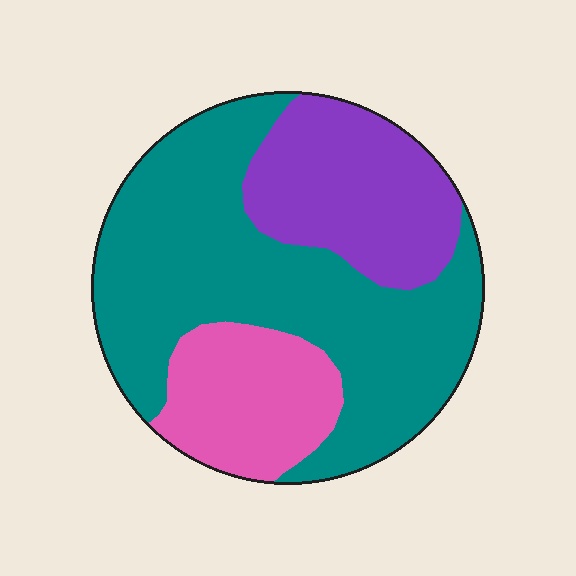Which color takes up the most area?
Teal, at roughly 55%.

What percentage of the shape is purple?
Purple takes up about one quarter (1/4) of the shape.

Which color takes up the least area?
Pink, at roughly 20%.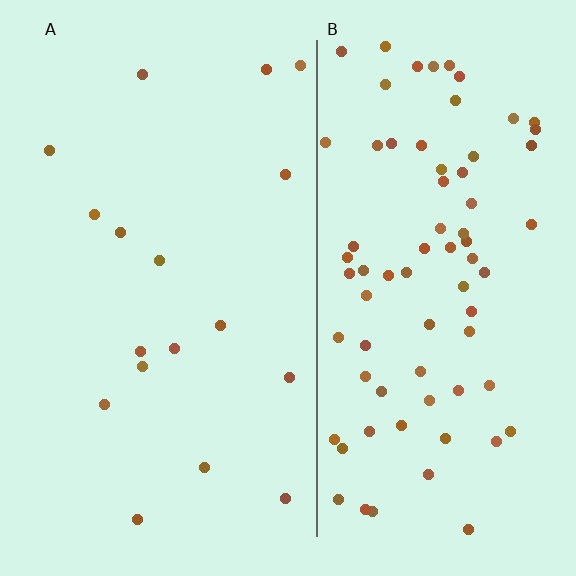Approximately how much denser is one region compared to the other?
Approximately 4.5× — region B over region A.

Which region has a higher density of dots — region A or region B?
B (the right).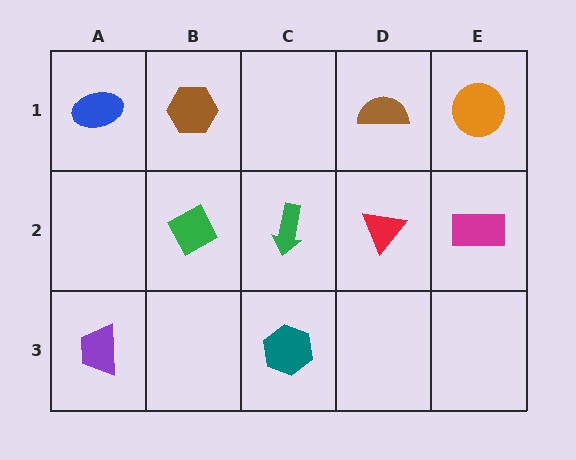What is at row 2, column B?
A green diamond.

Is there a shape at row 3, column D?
No, that cell is empty.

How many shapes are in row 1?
4 shapes.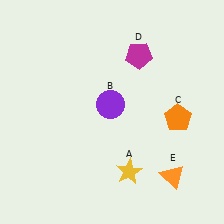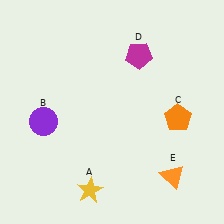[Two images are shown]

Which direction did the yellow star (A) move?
The yellow star (A) moved left.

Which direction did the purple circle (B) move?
The purple circle (B) moved left.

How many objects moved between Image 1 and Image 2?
2 objects moved between the two images.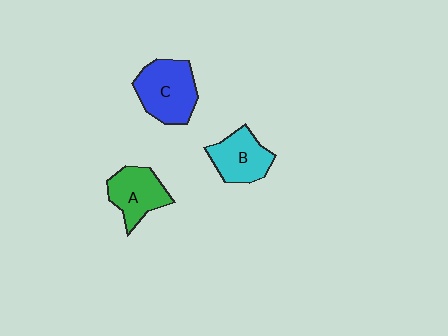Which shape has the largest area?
Shape C (blue).